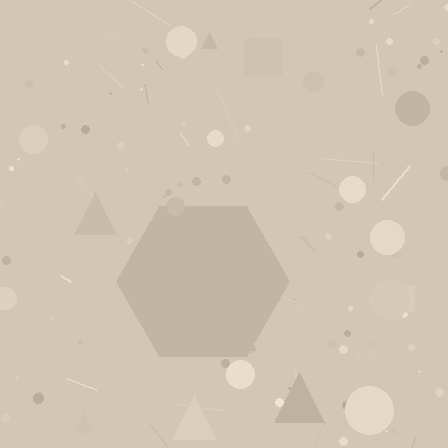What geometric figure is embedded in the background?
A hexagon is embedded in the background.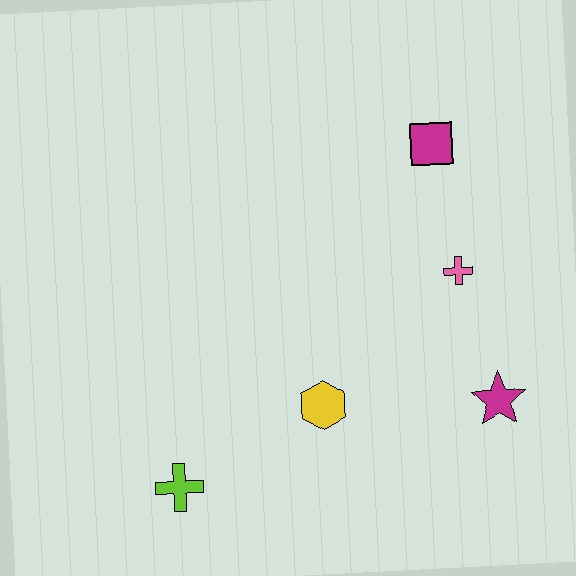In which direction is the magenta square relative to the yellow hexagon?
The magenta square is above the yellow hexagon.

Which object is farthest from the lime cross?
The magenta square is farthest from the lime cross.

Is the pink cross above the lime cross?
Yes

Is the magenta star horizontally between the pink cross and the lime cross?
No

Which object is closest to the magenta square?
The pink cross is closest to the magenta square.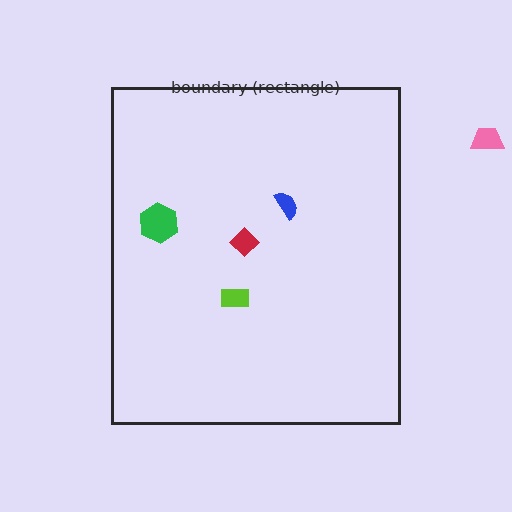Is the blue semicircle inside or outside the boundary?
Inside.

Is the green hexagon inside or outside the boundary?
Inside.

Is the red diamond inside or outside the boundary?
Inside.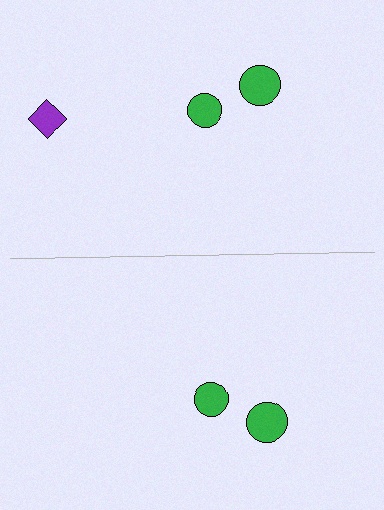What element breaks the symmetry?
A purple diamond is missing from the bottom side.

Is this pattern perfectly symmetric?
No, the pattern is not perfectly symmetric. A purple diamond is missing from the bottom side.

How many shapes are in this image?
There are 5 shapes in this image.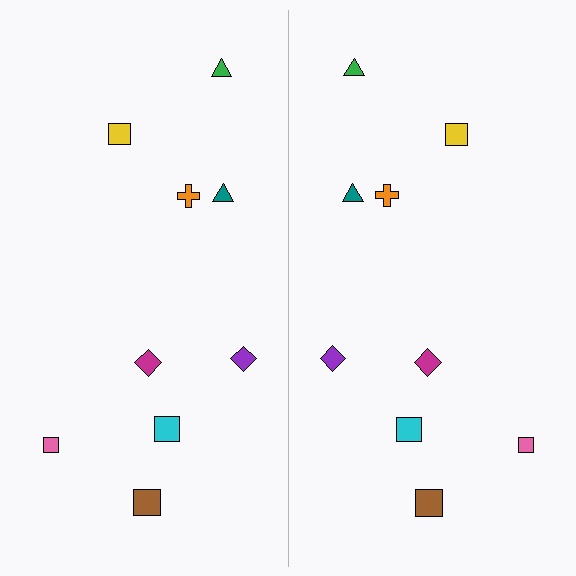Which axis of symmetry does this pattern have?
The pattern has a vertical axis of symmetry running through the center of the image.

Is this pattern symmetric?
Yes, this pattern has bilateral (reflection) symmetry.